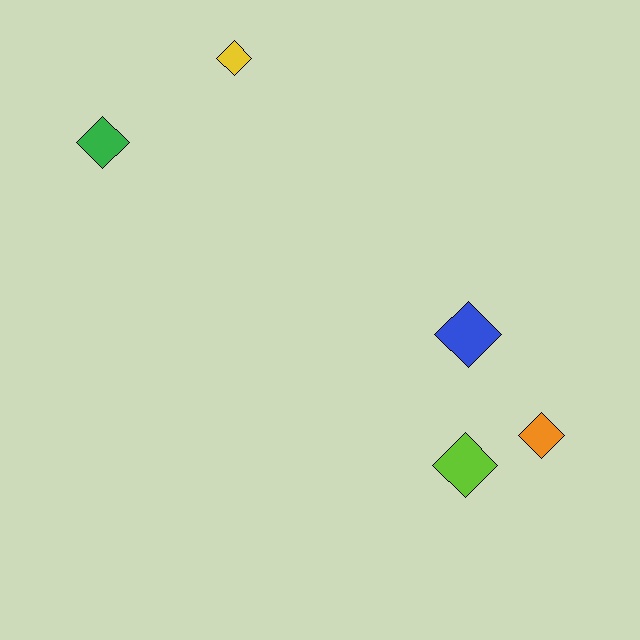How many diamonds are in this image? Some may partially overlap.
There are 5 diamonds.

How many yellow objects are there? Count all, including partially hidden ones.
There is 1 yellow object.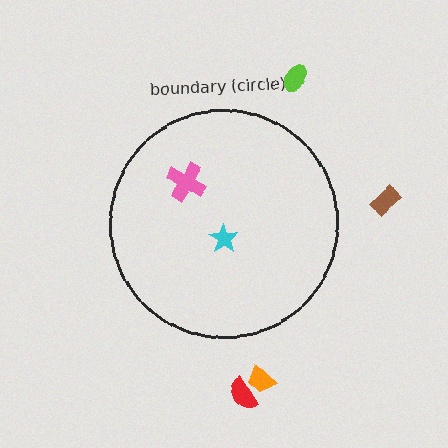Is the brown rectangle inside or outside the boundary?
Outside.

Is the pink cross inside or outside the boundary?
Inside.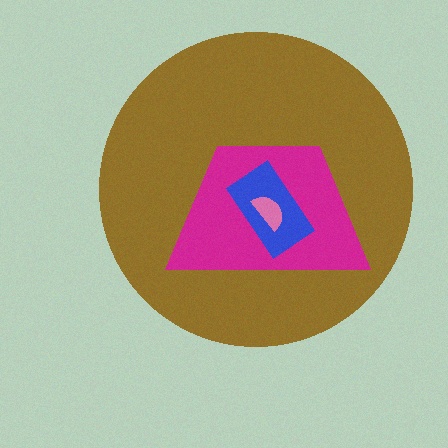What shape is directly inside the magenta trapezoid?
The blue rectangle.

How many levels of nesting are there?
4.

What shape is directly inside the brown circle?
The magenta trapezoid.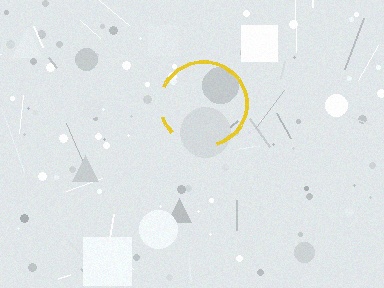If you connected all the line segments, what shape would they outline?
They would outline a circle.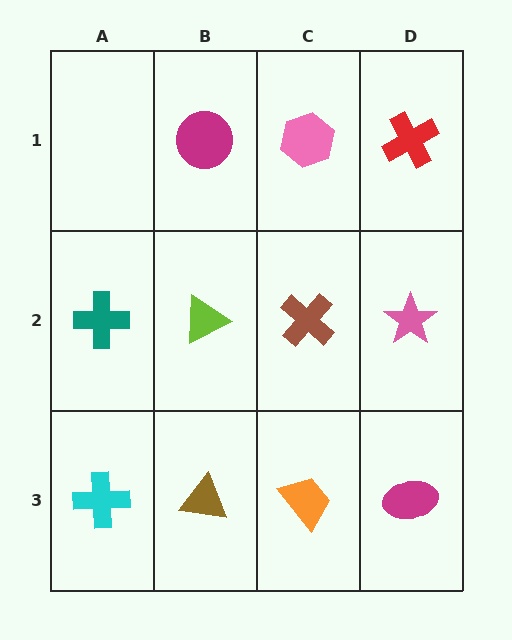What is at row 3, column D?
A magenta ellipse.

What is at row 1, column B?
A magenta circle.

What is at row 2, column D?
A pink star.